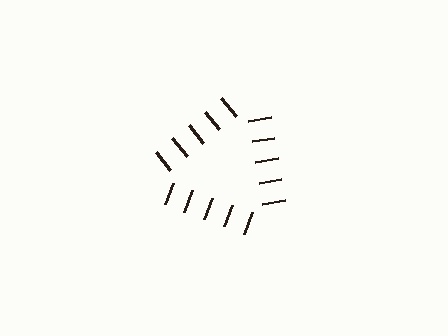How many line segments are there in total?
15 — 5 along each of the 3 edges.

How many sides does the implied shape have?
3 sides — the line-ends trace a triangle.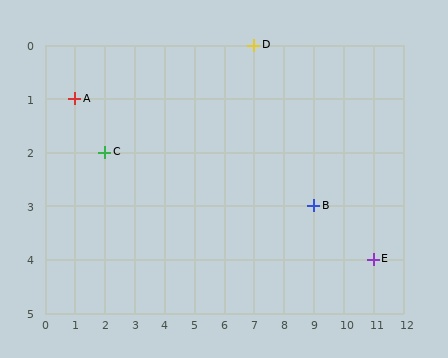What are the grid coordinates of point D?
Point D is at grid coordinates (7, 0).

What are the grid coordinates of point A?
Point A is at grid coordinates (1, 1).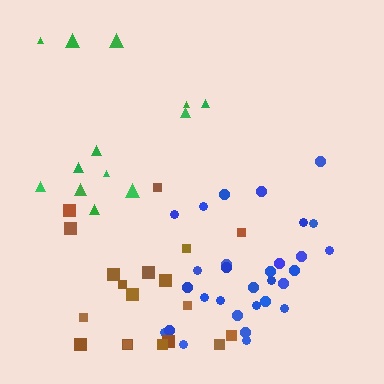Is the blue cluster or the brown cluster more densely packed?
Blue.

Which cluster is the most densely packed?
Blue.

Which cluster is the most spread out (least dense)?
Green.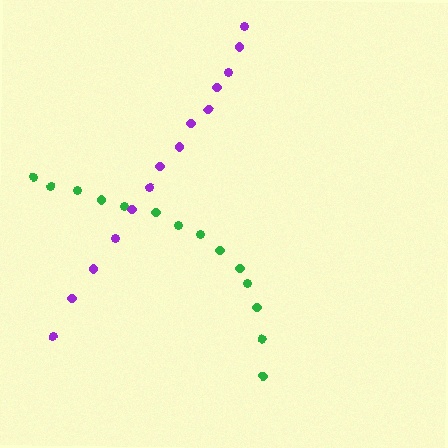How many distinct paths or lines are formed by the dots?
There are 2 distinct paths.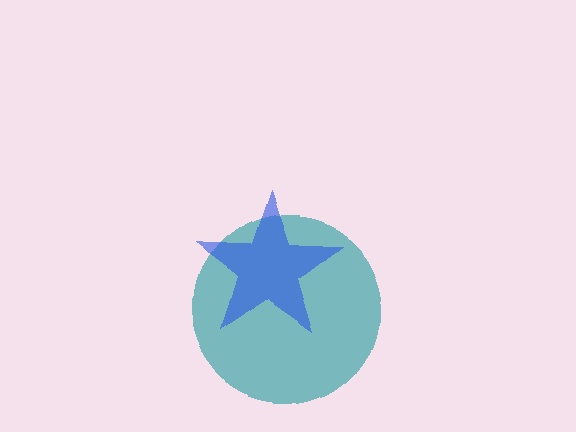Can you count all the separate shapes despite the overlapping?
Yes, there are 2 separate shapes.